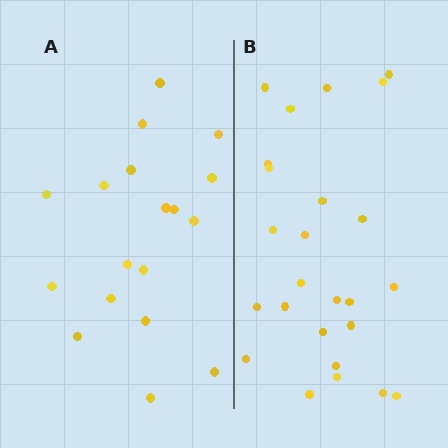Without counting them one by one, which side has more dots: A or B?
Region B (the right region) has more dots.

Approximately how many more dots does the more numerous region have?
Region B has roughly 8 or so more dots than region A.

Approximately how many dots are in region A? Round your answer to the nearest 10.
About 20 dots. (The exact count is 18, which rounds to 20.)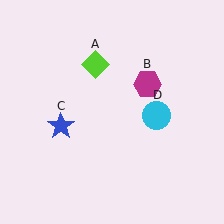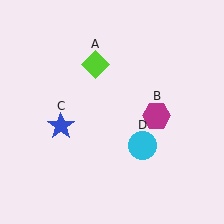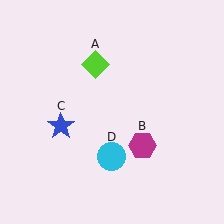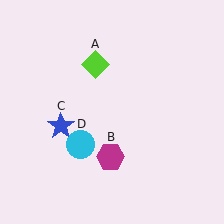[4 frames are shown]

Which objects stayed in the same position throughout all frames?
Lime diamond (object A) and blue star (object C) remained stationary.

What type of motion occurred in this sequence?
The magenta hexagon (object B), cyan circle (object D) rotated clockwise around the center of the scene.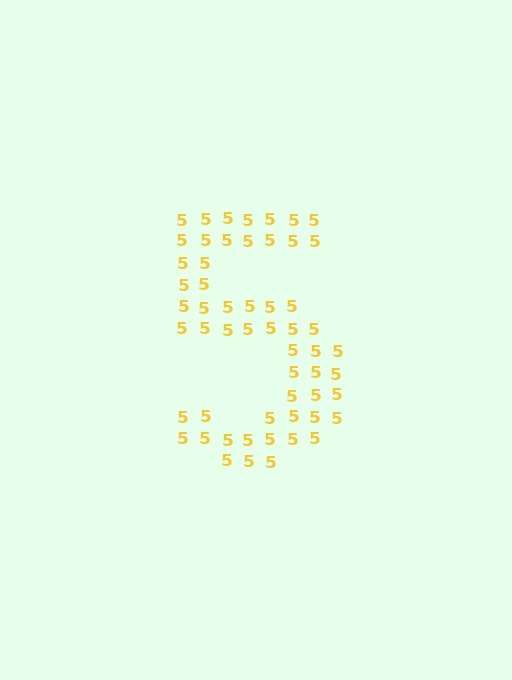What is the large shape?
The large shape is the digit 5.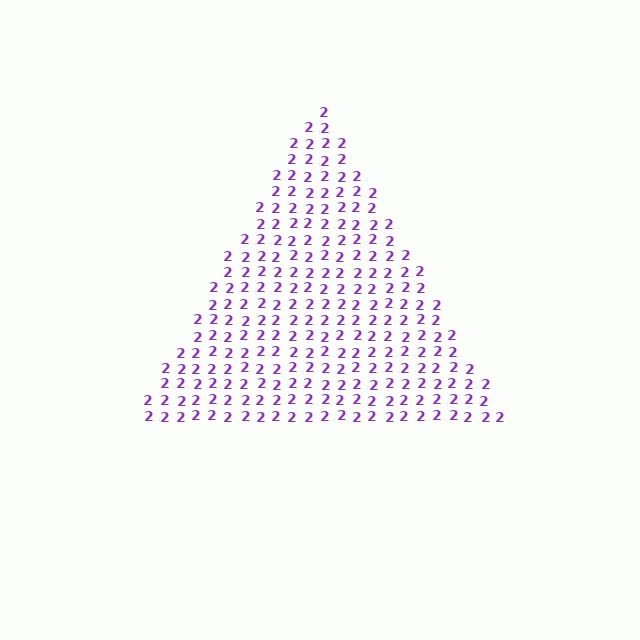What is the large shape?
The large shape is a triangle.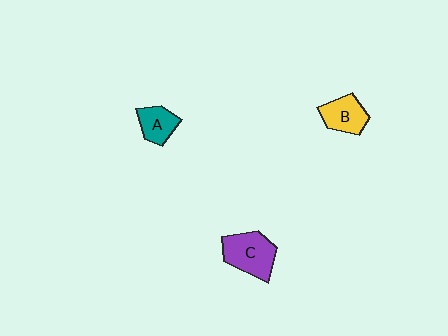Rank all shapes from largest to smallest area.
From largest to smallest: C (purple), B (yellow), A (teal).